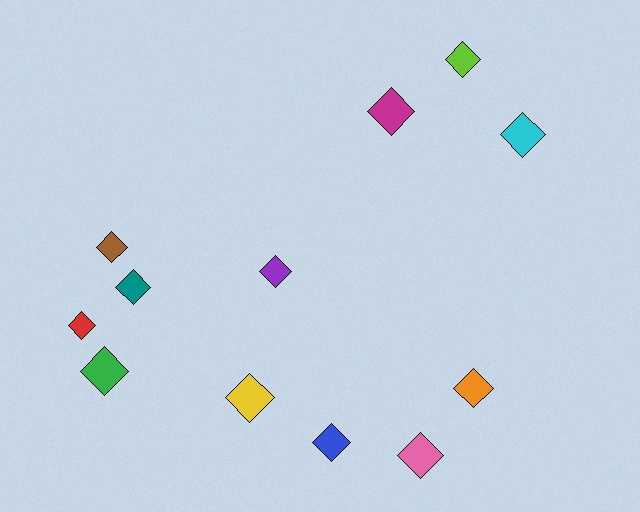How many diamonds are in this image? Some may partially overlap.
There are 12 diamonds.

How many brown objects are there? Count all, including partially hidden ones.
There is 1 brown object.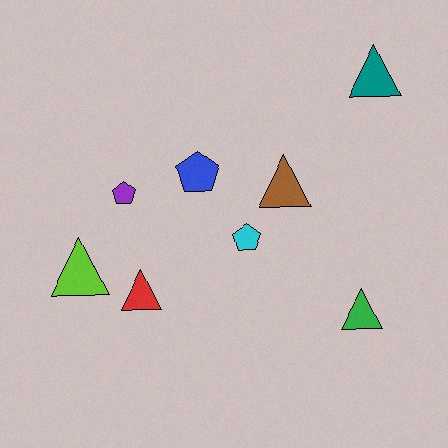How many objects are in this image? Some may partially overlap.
There are 8 objects.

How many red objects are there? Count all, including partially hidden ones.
There is 1 red object.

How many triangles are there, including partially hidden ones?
There are 5 triangles.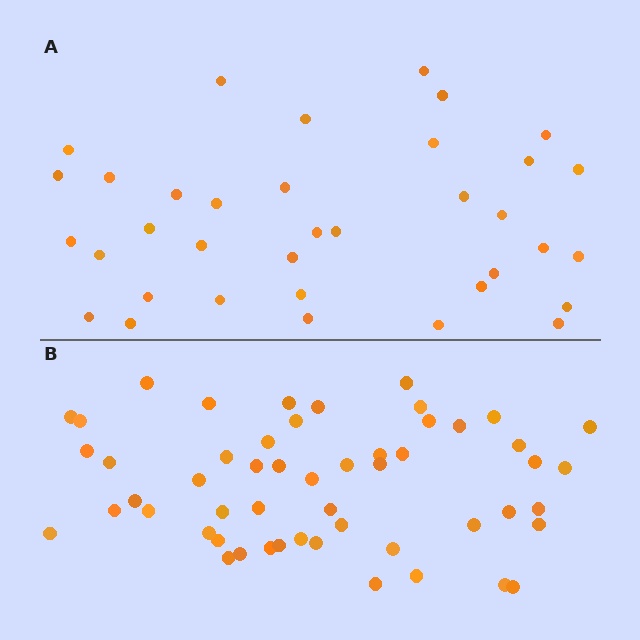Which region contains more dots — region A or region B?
Region B (the bottom region) has more dots.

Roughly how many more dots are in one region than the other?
Region B has approximately 15 more dots than region A.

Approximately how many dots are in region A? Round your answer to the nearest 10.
About 40 dots. (The exact count is 36, which rounds to 40.)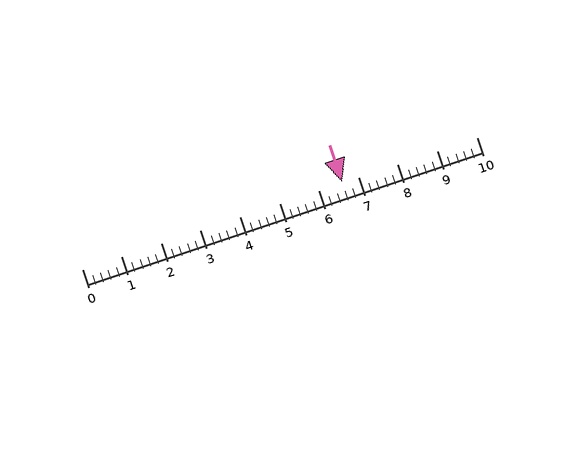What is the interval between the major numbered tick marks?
The major tick marks are spaced 1 units apart.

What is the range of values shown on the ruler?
The ruler shows values from 0 to 10.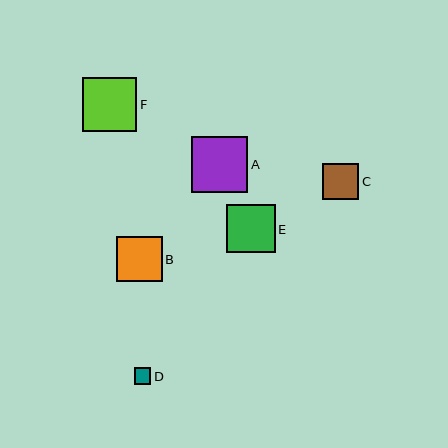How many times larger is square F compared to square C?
Square F is approximately 1.5 times the size of square C.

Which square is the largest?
Square A is the largest with a size of approximately 57 pixels.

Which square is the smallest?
Square D is the smallest with a size of approximately 17 pixels.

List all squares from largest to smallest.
From largest to smallest: A, F, E, B, C, D.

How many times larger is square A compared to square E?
Square A is approximately 1.2 times the size of square E.